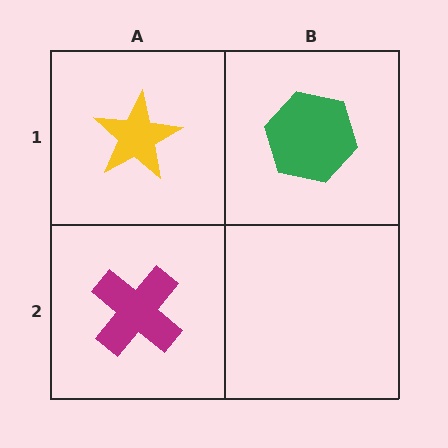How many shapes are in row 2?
1 shape.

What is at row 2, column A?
A magenta cross.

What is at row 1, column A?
A yellow star.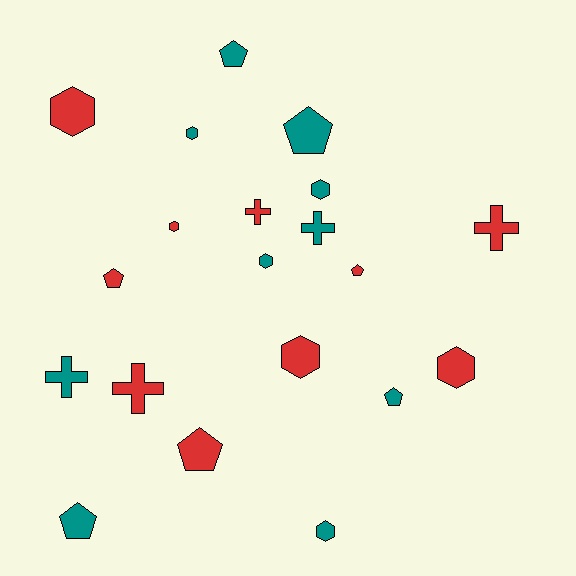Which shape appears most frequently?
Hexagon, with 8 objects.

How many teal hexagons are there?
There are 4 teal hexagons.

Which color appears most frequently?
Red, with 10 objects.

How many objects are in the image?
There are 20 objects.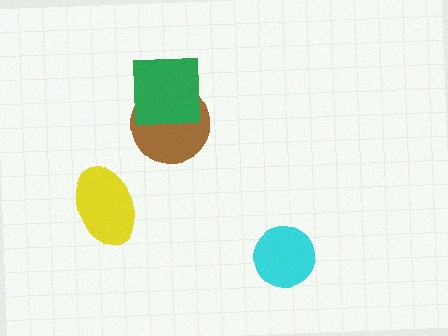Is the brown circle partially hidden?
Yes, it is partially covered by another shape.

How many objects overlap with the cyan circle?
0 objects overlap with the cyan circle.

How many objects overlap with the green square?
1 object overlaps with the green square.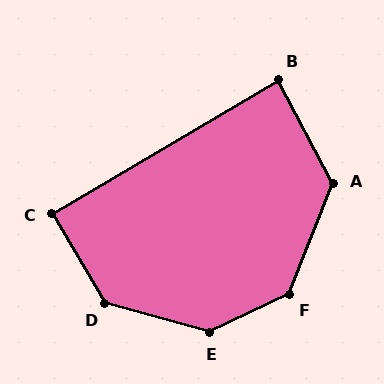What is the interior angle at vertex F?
Approximately 137 degrees (obtuse).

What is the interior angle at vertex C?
Approximately 90 degrees (approximately right).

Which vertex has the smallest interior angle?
B, at approximately 87 degrees.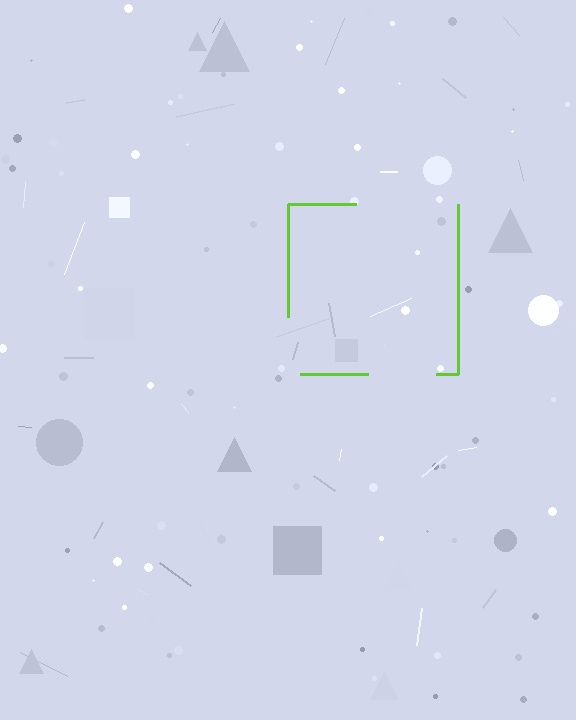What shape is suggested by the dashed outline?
The dashed outline suggests a square.